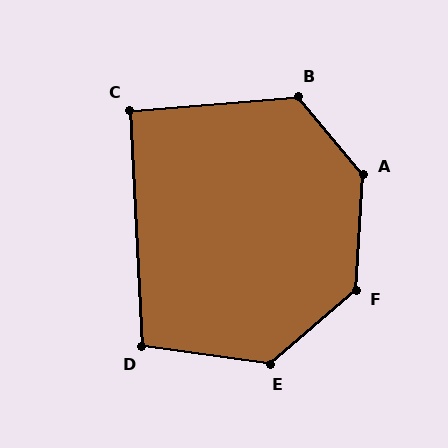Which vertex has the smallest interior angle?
C, at approximately 92 degrees.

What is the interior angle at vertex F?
Approximately 134 degrees (obtuse).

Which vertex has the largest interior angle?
A, at approximately 137 degrees.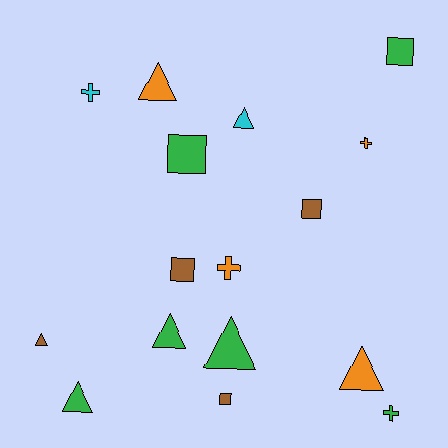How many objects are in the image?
There are 16 objects.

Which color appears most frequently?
Green, with 6 objects.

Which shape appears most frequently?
Triangle, with 7 objects.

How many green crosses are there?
There is 1 green cross.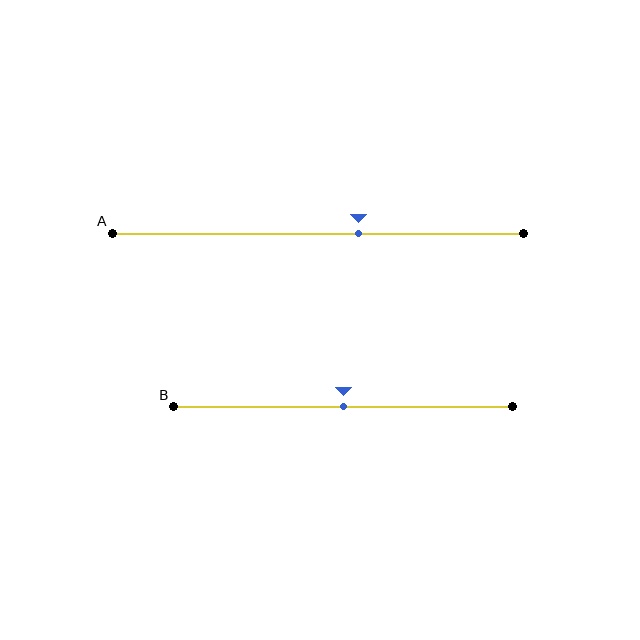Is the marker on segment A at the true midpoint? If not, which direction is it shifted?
No, the marker on segment A is shifted to the right by about 10% of the segment length.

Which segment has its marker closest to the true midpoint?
Segment B has its marker closest to the true midpoint.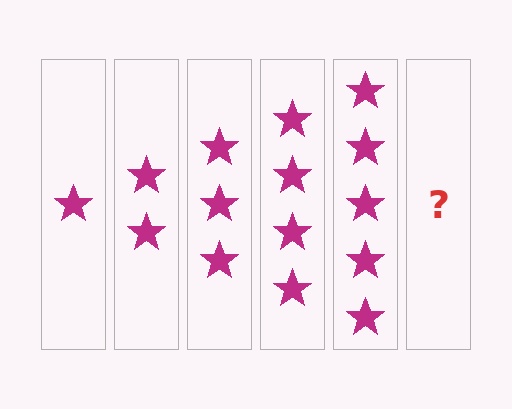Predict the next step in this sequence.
The next step is 6 stars.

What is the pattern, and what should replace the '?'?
The pattern is that each step adds one more star. The '?' should be 6 stars.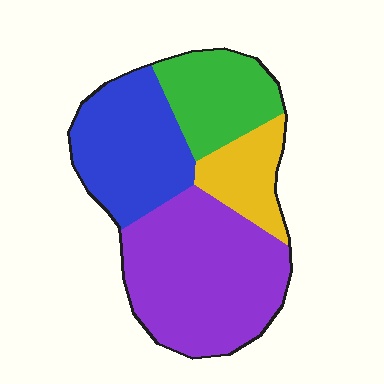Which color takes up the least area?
Yellow, at roughly 15%.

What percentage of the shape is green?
Green covers about 20% of the shape.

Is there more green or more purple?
Purple.